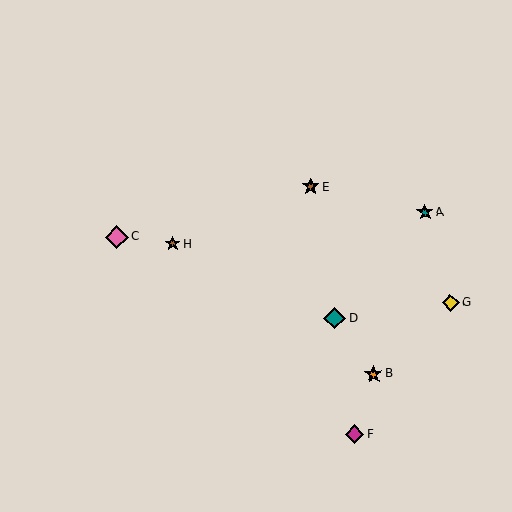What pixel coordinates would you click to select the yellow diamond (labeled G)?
Click at (450, 302) to select the yellow diamond G.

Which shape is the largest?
The pink diamond (labeled C) is the largest.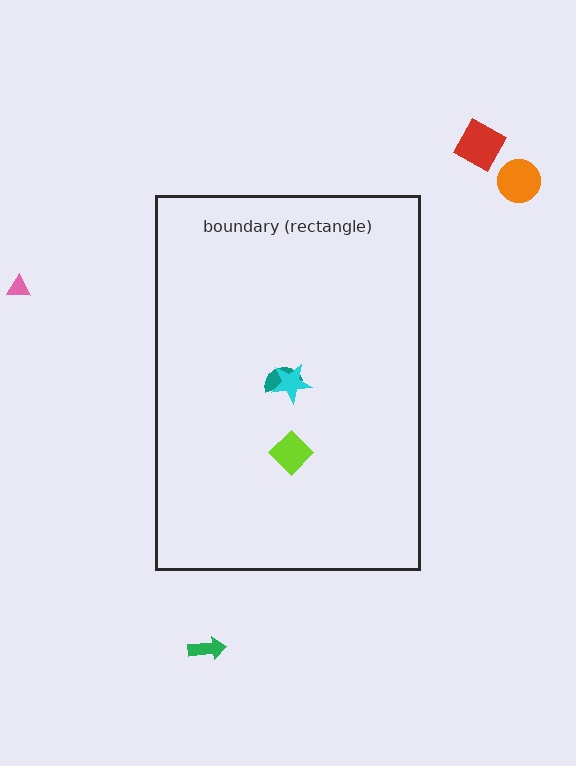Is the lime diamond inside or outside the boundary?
Inside.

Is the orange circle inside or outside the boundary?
Outside.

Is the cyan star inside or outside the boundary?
Inside.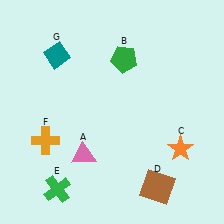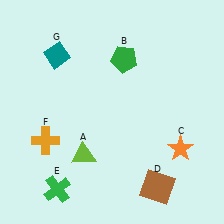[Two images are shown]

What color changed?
The triangle (A) changed from pink in Image 1 to lime in Image 2.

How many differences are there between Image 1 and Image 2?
There is 1 difference between the two images.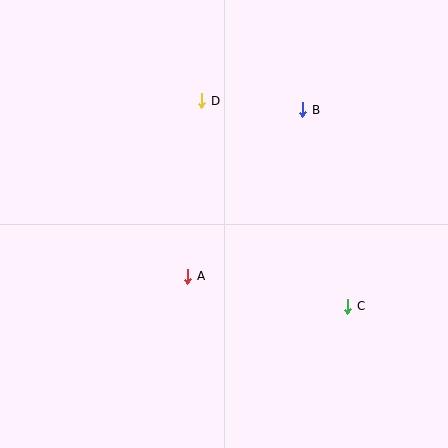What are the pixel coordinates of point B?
Point B is at (303, 110).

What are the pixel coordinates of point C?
Point C is at (348, 306).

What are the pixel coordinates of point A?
Point A is at (188, 276).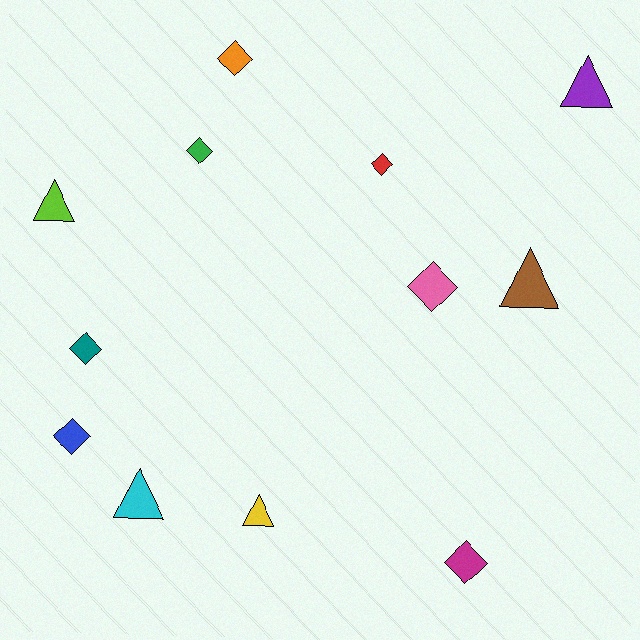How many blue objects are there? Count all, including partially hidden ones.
There is 1 blue object.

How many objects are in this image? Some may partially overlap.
There are 12 objects.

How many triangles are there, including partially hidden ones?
There are 5 triangles.